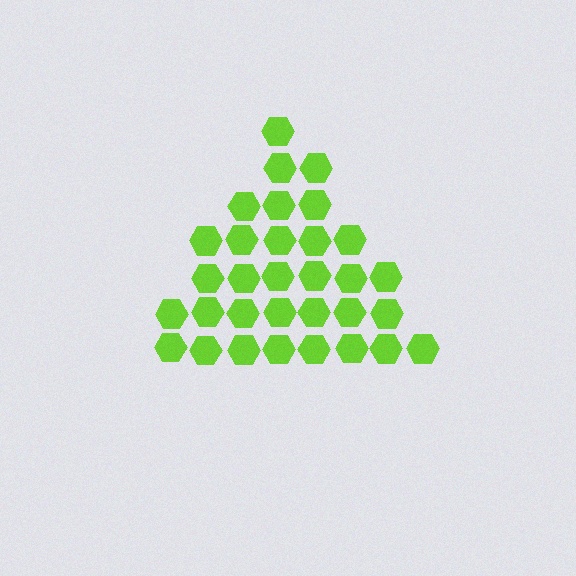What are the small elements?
The small elements are hexagons.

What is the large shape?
The large shape is a triangle.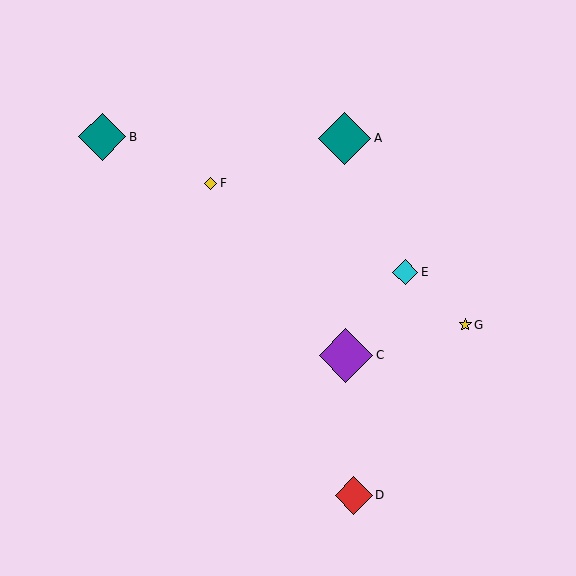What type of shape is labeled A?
Shape A is a teal diamond.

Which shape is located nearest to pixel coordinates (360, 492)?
The red diamond (labeled D) at (354, 495) is nearest to that location.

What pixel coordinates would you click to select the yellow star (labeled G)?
Click at (465, 325) to select the yellow star G.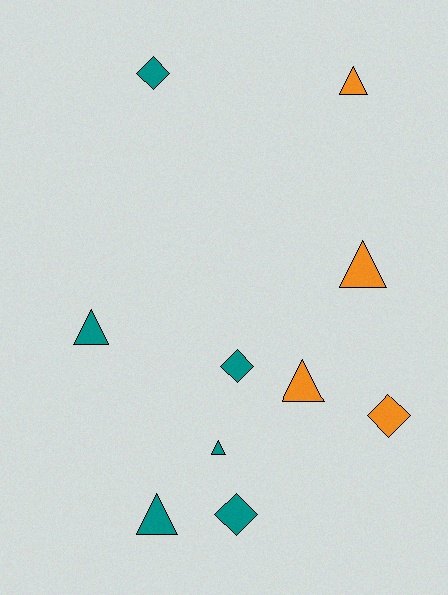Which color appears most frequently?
Teal, with 6 objects.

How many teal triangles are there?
There are 3 teal triangles.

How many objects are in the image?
There are 10 objects.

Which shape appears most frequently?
Triangle, with 6 objects.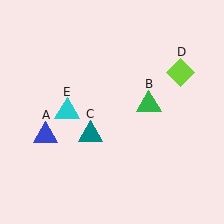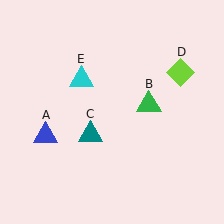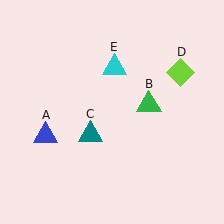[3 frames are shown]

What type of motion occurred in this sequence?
The cyan triangle (object E) rotated clockwise around the center of the scene.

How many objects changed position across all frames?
1 object changed position: cyan triangle (object E).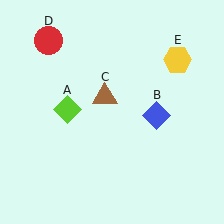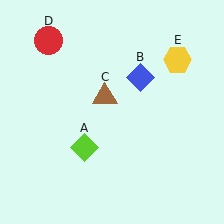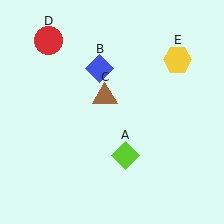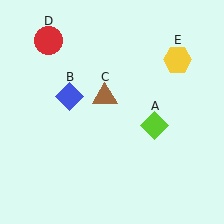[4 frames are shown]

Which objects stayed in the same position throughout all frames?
Brown triangle (object C) and red circle (object D) and yellow hexagon (object E) remained stationary.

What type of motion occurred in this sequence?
The lime diamond (object A), blue diamond (object B) rotated counterclockwise around the center of the scene.